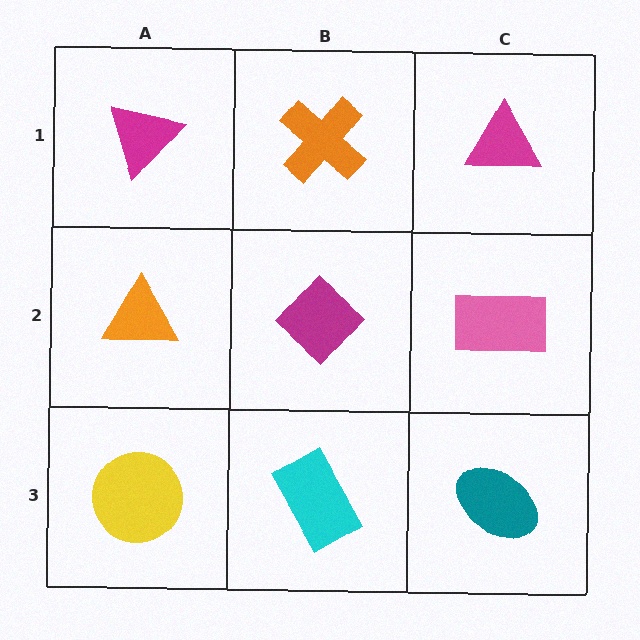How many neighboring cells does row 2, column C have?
3.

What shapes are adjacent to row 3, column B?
A magenta diamond (row 2, column B), a yellow circle (row 3, column A), a teal ellipse (row 3, column C).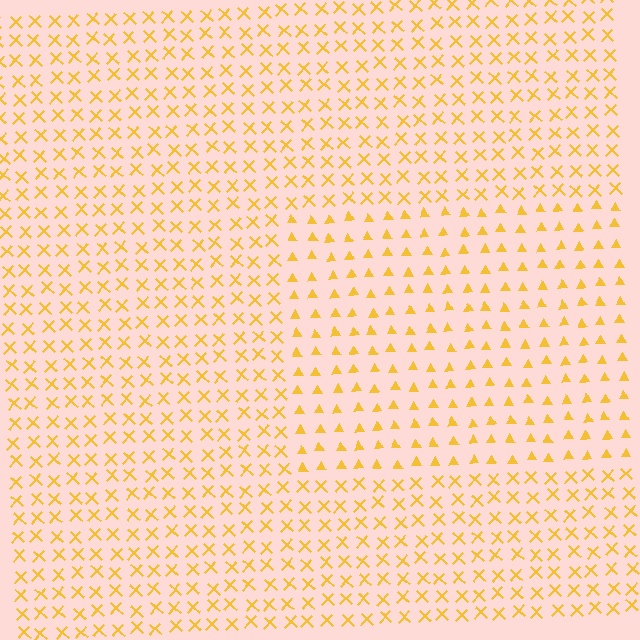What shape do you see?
I see a rectangle.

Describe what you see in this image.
The image is filled with small yellow elements arranged in a uniform grid. A rectangle-shaped region contains triangles, while the surrounding area contains X marks. The boundary is defined purely by the change in element shape.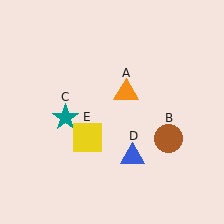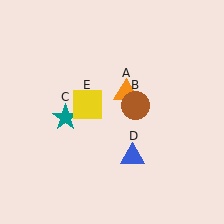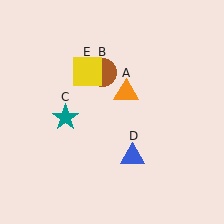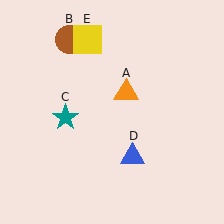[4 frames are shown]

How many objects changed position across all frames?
2 objects changed position: brown circle (object B), yellow square (object E).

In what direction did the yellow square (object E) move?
The yellow square (object E) moved up.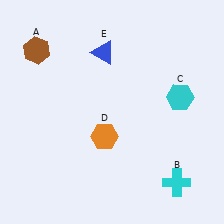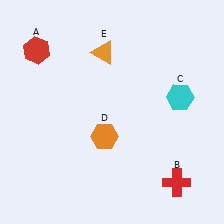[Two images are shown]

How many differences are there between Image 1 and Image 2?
There are 3 differences between the two images.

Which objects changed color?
A changed from brown to red. B changed from cyan to red. E changed from blue to orange.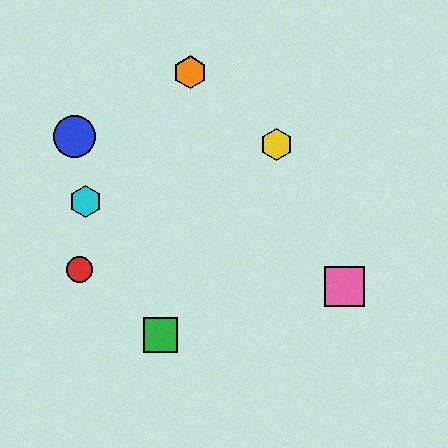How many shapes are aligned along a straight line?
3 shapes (the blue circle, the purple circle, the pink square) are aligned along a straight line.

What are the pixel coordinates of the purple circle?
The purple circle is at (341, 285).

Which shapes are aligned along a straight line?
The blue circle, the purple circle, the pink square are aligned along a straight line.